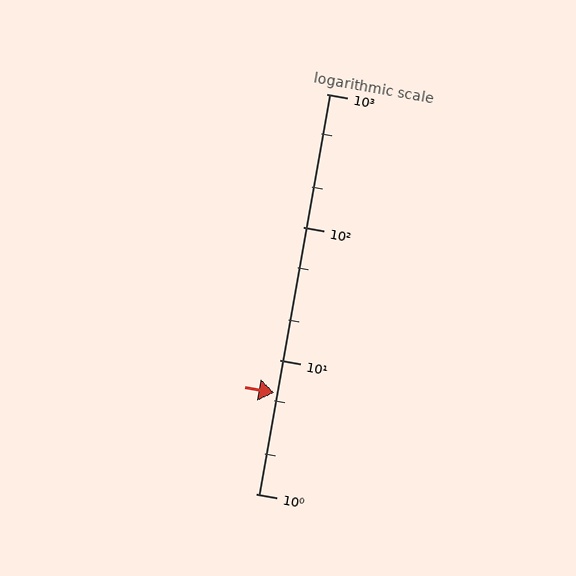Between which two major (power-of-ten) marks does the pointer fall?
The pointer is between 1 and 10.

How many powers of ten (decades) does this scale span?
The scale spans 3 decades, from 1 to 1000.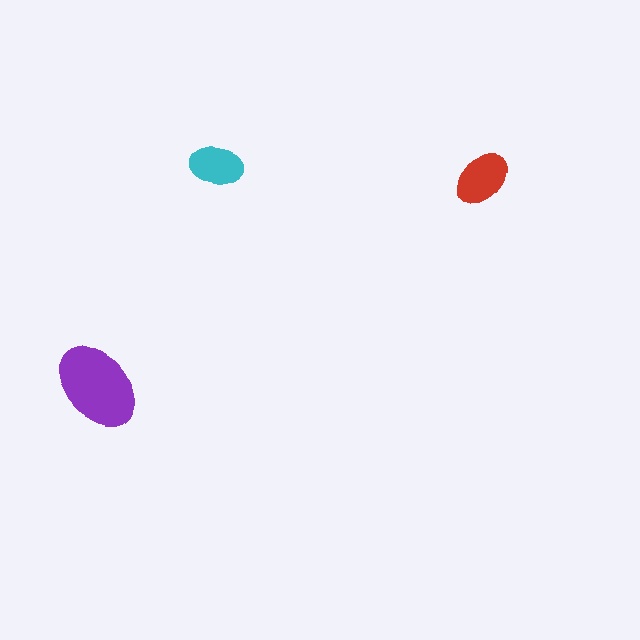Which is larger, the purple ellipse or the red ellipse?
The purple one.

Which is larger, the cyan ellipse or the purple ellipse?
The purple one.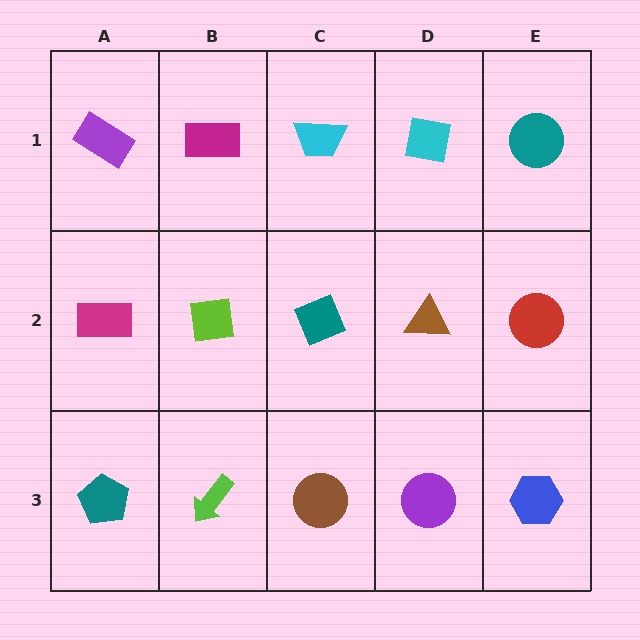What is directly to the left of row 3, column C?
A lime arrow.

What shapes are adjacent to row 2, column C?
A cyan trapezoid (row 1, column C), a brown circle (row 3, column C), a lime square (row 2, column B), a brown triangle (row 2, column D).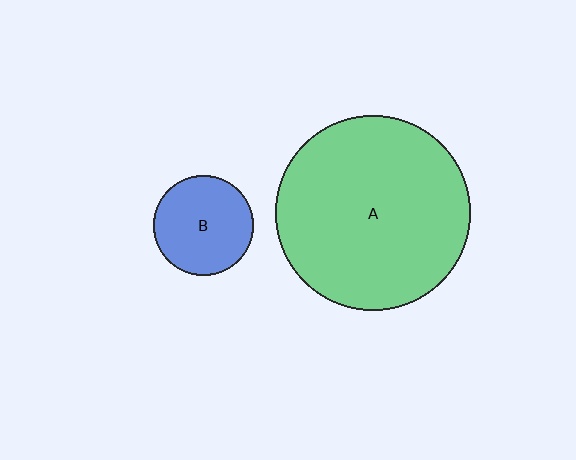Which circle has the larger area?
Circle A (green).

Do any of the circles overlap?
No, none of the circles overlap.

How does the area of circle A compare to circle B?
Approximately 3.8 times.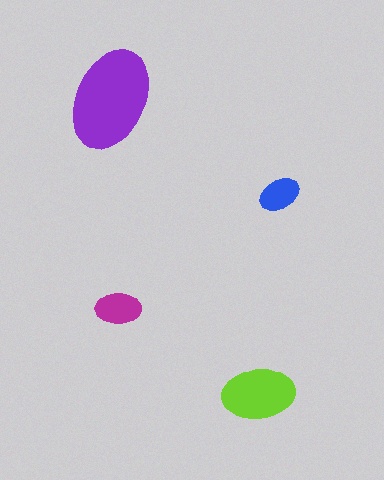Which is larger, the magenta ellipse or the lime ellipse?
The lime one.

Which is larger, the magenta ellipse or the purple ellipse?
The purple one.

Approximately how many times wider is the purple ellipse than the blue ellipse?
About 2.5 times wider.